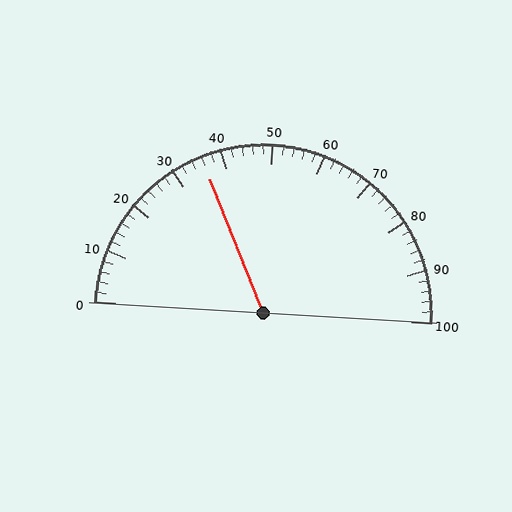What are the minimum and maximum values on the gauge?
The gauge ranges from 0 to 100.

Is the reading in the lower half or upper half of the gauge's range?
The reading is in the lower half of the range (0 to 100).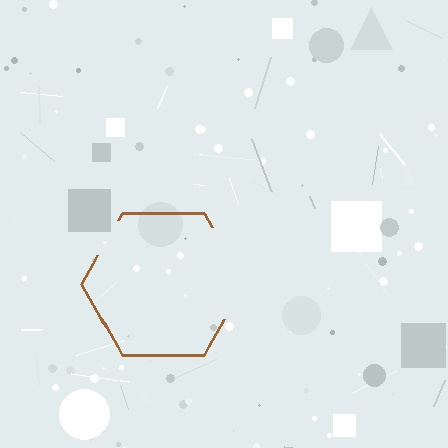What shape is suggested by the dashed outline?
The dashed outline suggests a hexagon.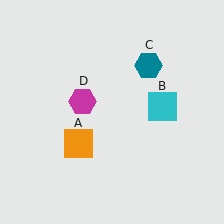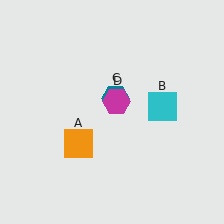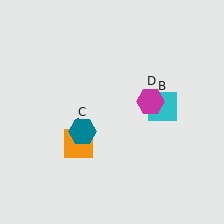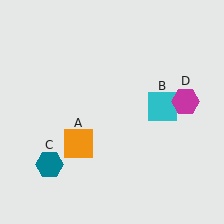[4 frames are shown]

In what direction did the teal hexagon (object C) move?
The teal hexagon (object C) moved down and to the left.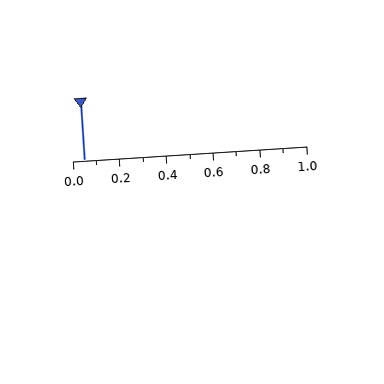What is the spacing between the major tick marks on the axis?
The major ticks are spaced 0.2 apart.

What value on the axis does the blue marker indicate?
The marker indicates approximately 0.05.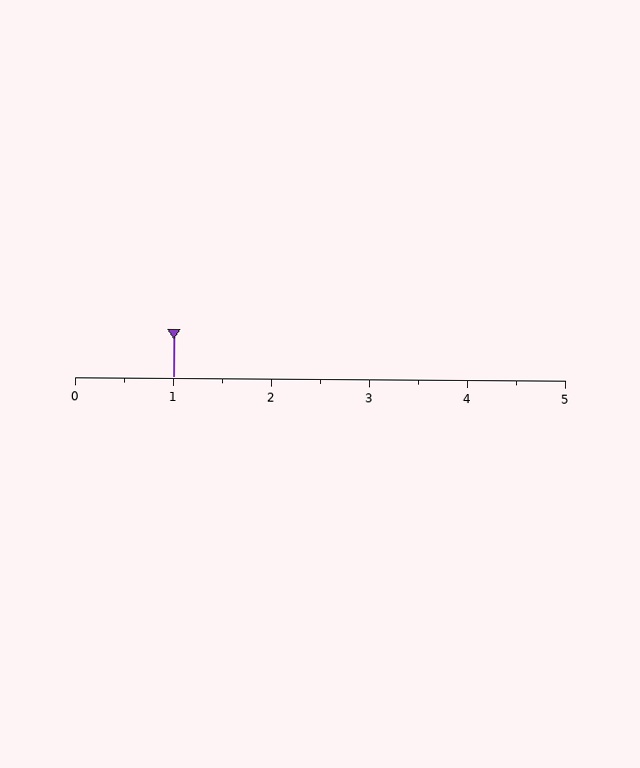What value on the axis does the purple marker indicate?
The marker indicates approximately 1.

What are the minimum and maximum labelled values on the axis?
The axis runs from 0 to 5.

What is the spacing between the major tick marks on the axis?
The major ticks are spaced 1 apart.